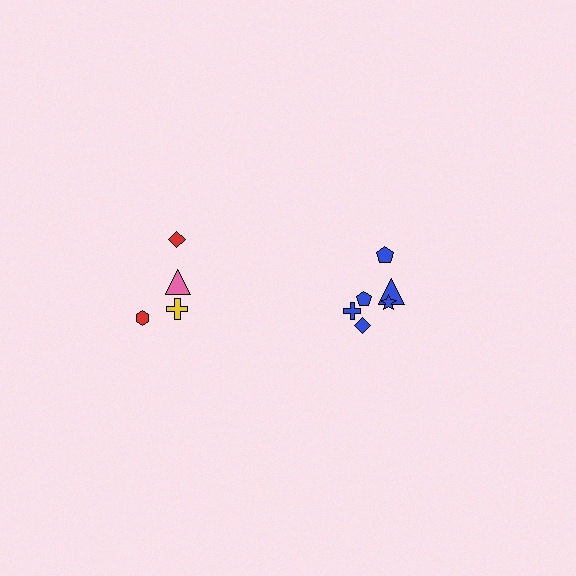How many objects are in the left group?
There are 4 objects.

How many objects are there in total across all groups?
There are 10 objects.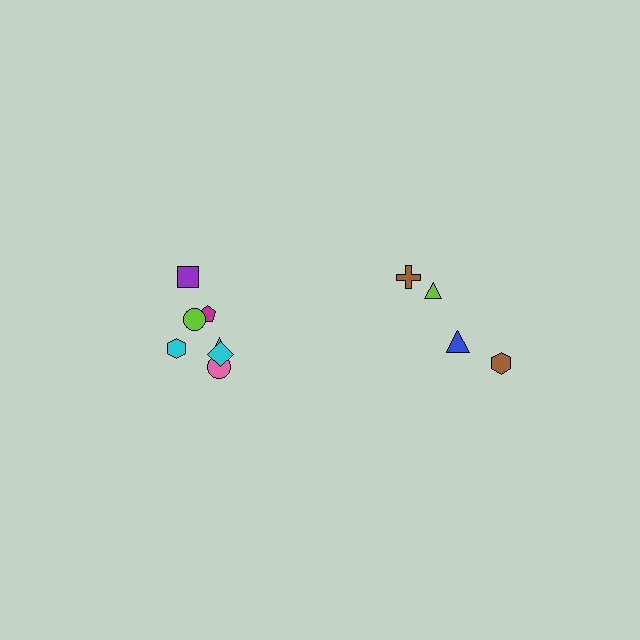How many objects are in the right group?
There are 4 objects.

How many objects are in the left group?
There are 7 objects.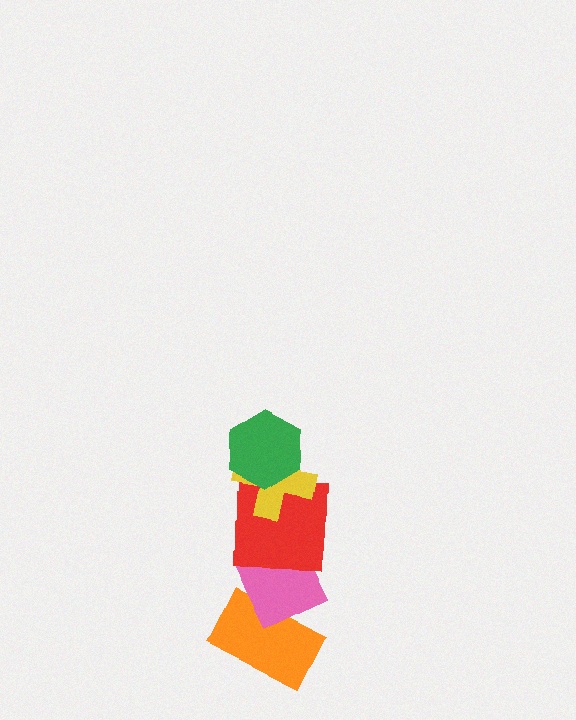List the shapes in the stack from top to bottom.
From top to bottom: the green hexagon, the yellow cross, the red square, the pink diamond, the orange rectangle.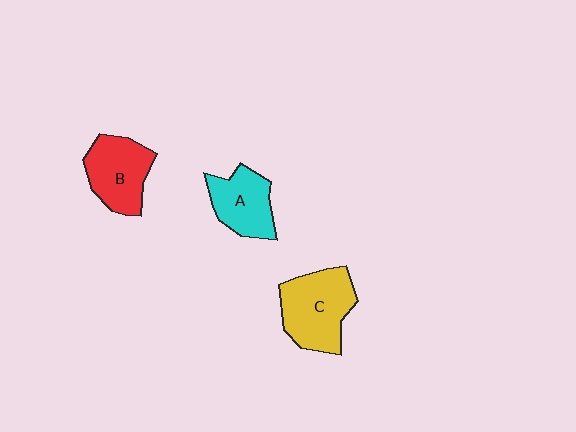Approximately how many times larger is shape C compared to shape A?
Approximately 1.4 times.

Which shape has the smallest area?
Shape A (cyan).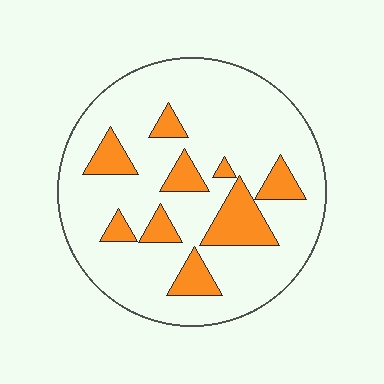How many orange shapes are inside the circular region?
9.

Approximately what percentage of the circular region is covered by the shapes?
Approximately 20%.